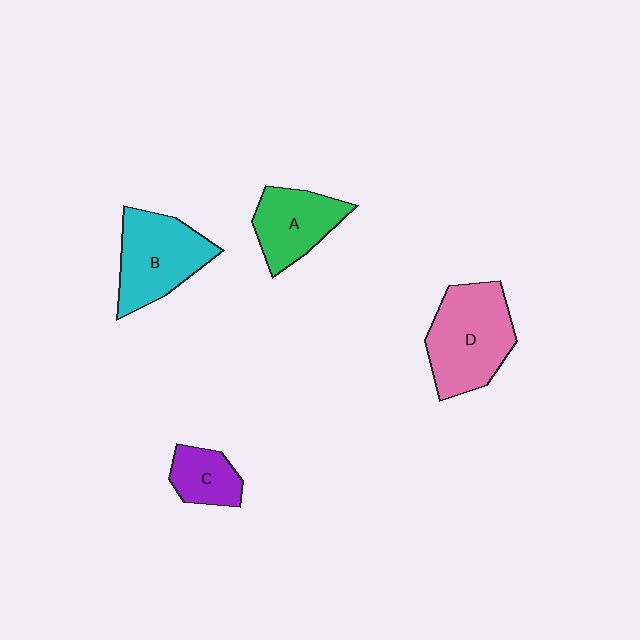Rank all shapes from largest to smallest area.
From largest to smallest: D (pink), B (cyan), A (green), C (purple).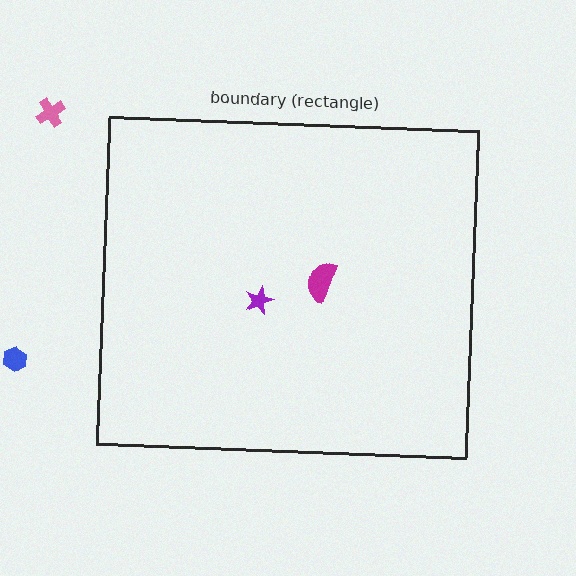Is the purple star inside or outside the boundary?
Inside.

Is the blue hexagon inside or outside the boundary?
Outside.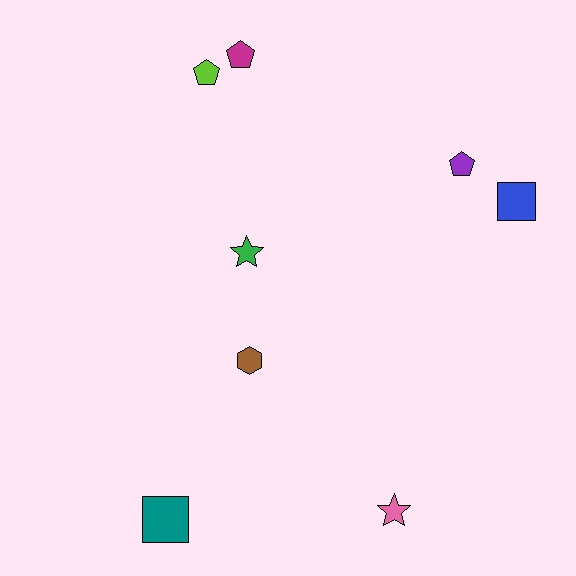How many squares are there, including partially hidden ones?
There are 2 squares.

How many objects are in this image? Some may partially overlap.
There are 8 objects.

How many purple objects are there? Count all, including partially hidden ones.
There is 1 purple object.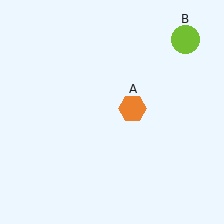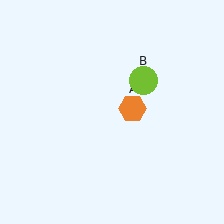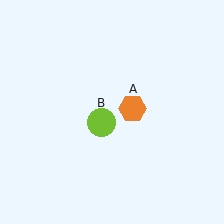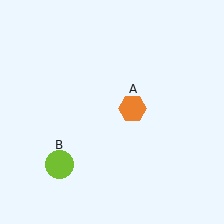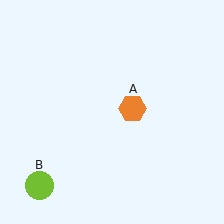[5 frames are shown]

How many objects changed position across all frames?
1 object changed position: lime circle (object B).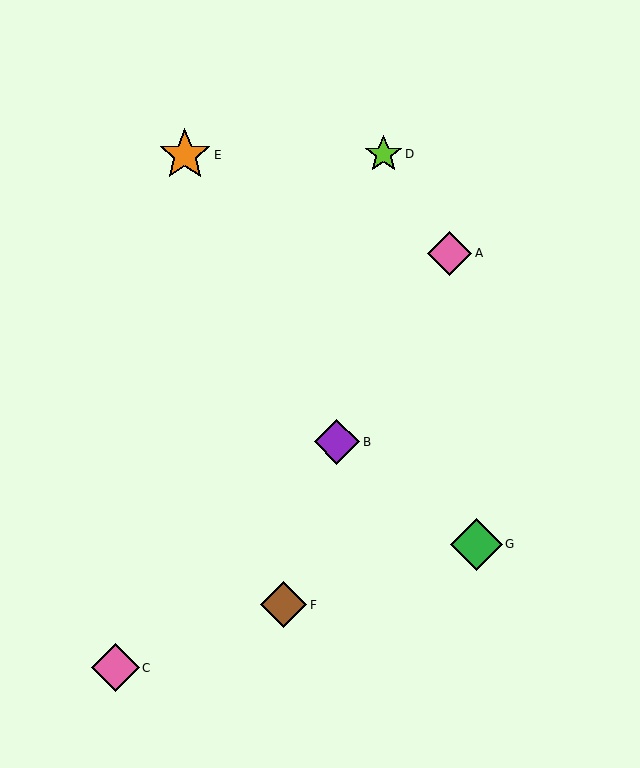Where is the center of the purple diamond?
The center of the purple diamond is at (337, 442).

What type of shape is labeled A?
Shape A is a pink diamond.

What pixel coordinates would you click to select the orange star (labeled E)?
Click at (185, 155) to select the orange star E.